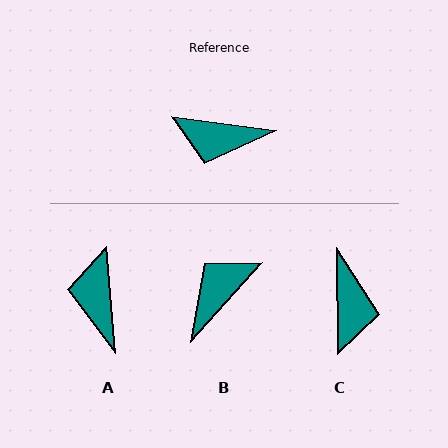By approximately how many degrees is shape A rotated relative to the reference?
Approximately 77 degrees clockwise.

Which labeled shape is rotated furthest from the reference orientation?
B, about 124 degrees away.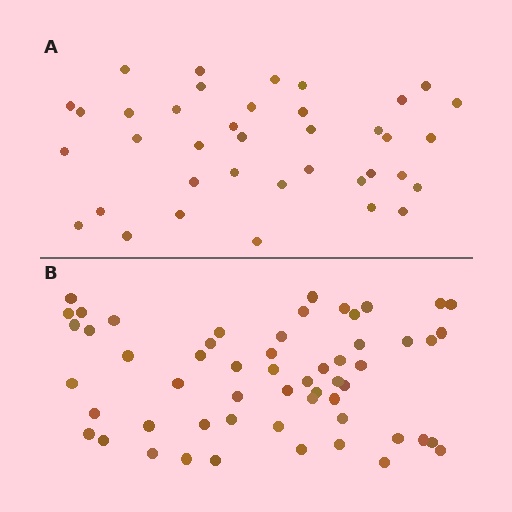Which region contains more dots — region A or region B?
Region B (the bottom region) has more dots.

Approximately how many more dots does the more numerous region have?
Region B has approximately 20 more dots than region A.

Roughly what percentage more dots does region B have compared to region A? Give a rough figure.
About 45% more.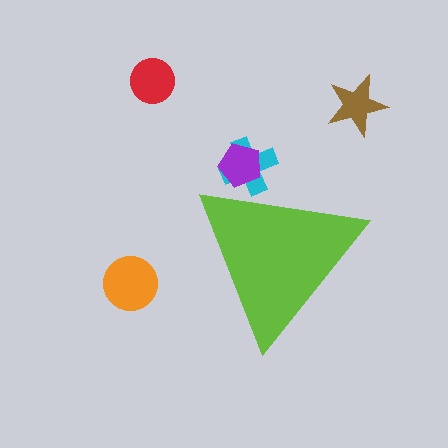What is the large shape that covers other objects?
A lime triangle.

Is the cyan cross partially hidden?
Yes, the cyan cross is partially hidden behind the lime triangle.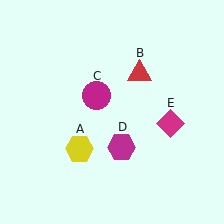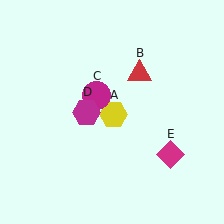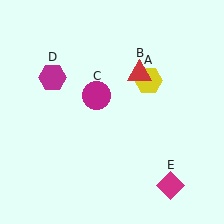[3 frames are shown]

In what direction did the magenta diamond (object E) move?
The magenta diamond (object E) moved down.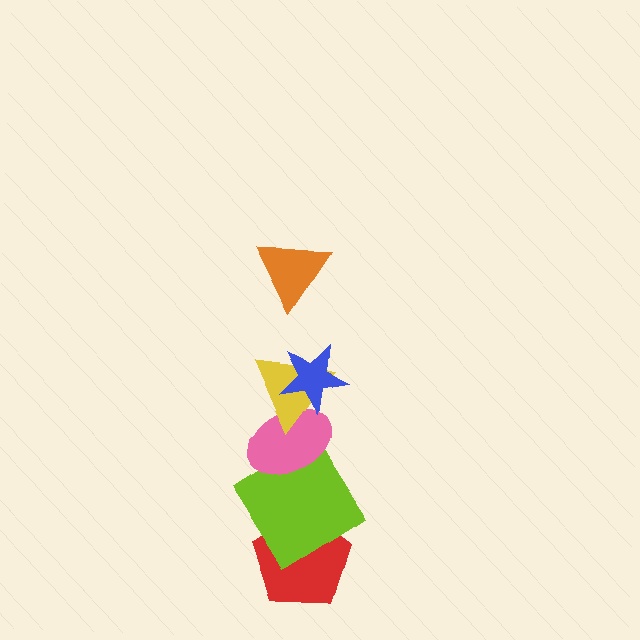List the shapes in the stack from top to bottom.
From top to bottom: the orange triangle, the blue star, the yellow triangle, the pink ellipse, the lime diamond, the red pentagon.